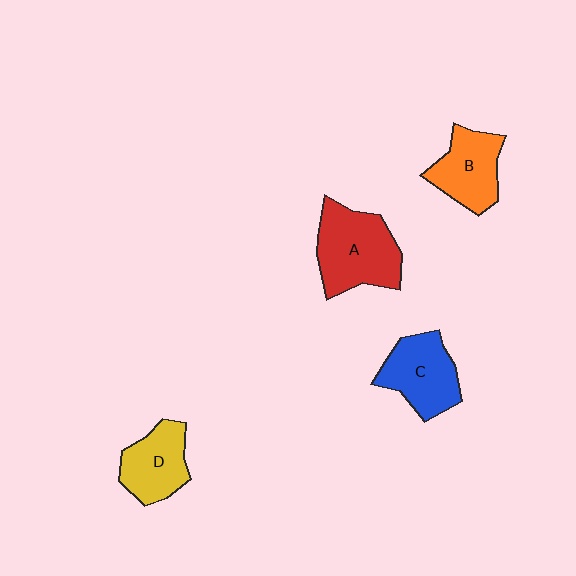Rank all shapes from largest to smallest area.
From largest to smallest: A (red), C (blue), B (orange), D (yellow).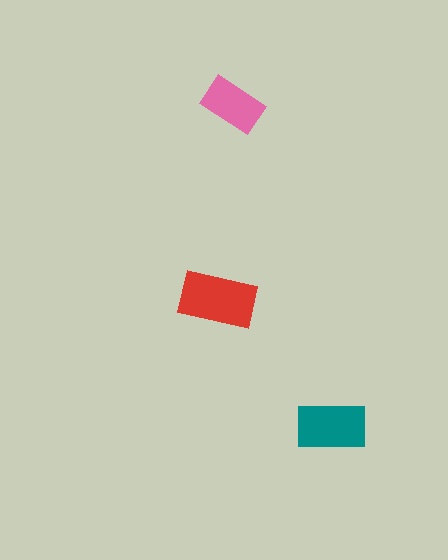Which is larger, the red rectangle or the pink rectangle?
The red one.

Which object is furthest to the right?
The teal rectangle is rightmost.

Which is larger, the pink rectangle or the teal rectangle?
The teal one.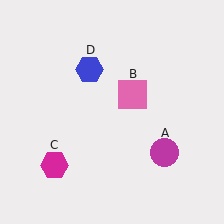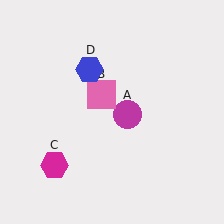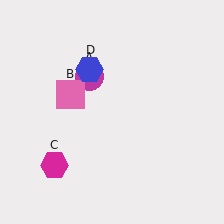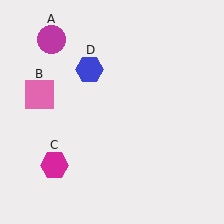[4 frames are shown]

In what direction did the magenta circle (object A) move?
The magenta circle (object A) moved up and to the left.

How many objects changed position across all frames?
2 objects changed position: magenta circle (object A), pink square (object B).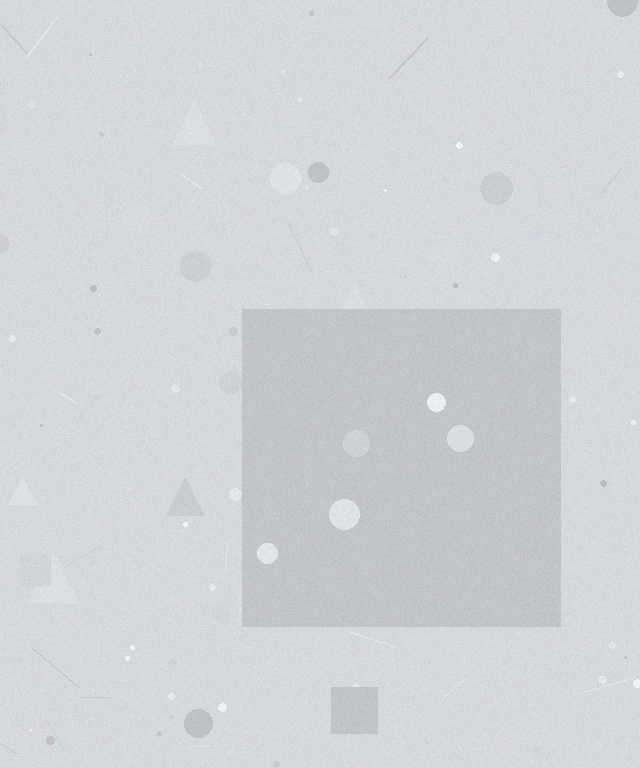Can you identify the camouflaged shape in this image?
The camouflaged shape is a square.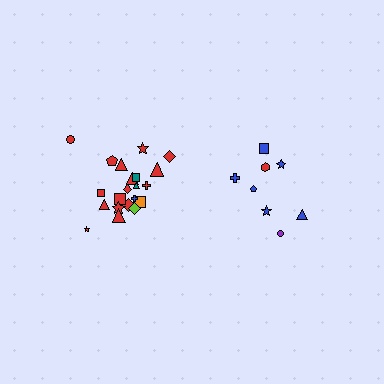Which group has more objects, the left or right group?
The left group.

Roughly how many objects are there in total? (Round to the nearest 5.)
Roughly 30 objects in total.